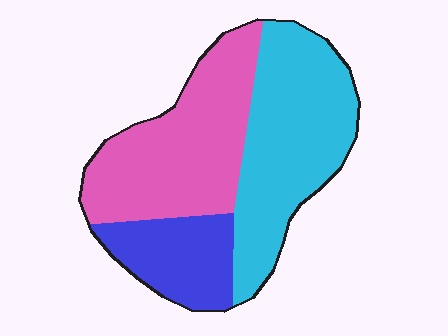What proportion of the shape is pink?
Pink takes up between a third and a half of the shape.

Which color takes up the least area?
Blue, at roughly 20%.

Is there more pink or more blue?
Pink.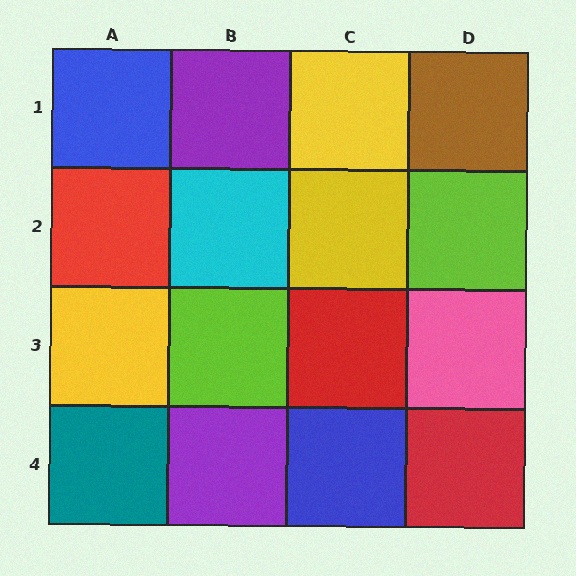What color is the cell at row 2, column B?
Cyan.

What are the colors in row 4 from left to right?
Teal, purple, blue, red.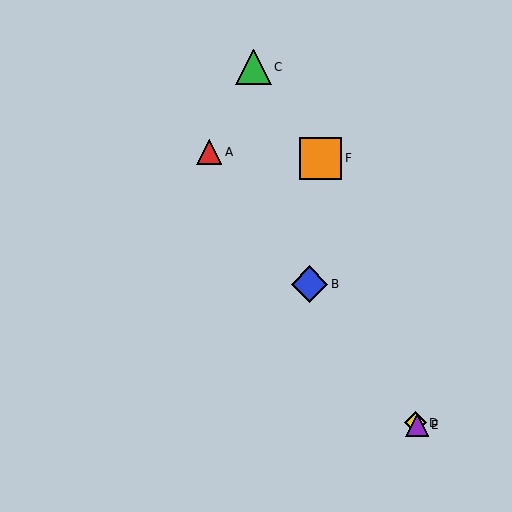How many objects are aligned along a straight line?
4 objects (A, B, D, E) are aligned along a straight line.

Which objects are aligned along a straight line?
Objects A, B, D, E are aligned along a straight line.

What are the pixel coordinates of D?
Object D is at (415, 423).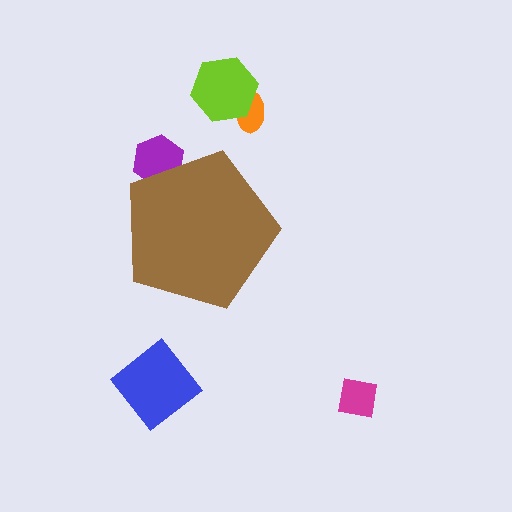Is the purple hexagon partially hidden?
Yes, the purple hexagon is partially hidden behind the brown pentagon.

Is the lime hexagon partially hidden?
No, the lime hexagon is fully visible.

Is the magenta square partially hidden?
No, the magenta square is fully visible.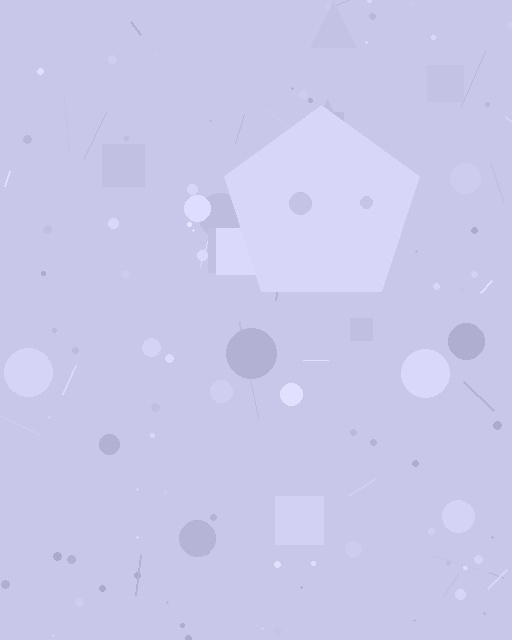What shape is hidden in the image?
A pentagon is hidden in the image.